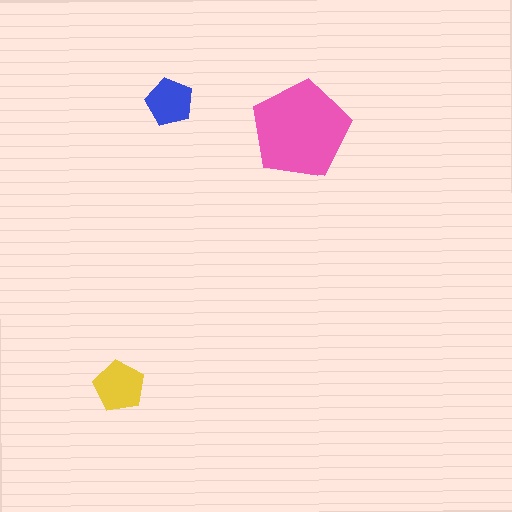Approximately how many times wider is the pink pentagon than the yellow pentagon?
About 2 times wider.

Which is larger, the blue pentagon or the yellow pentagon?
The yellow one.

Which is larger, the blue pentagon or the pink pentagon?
The pink one.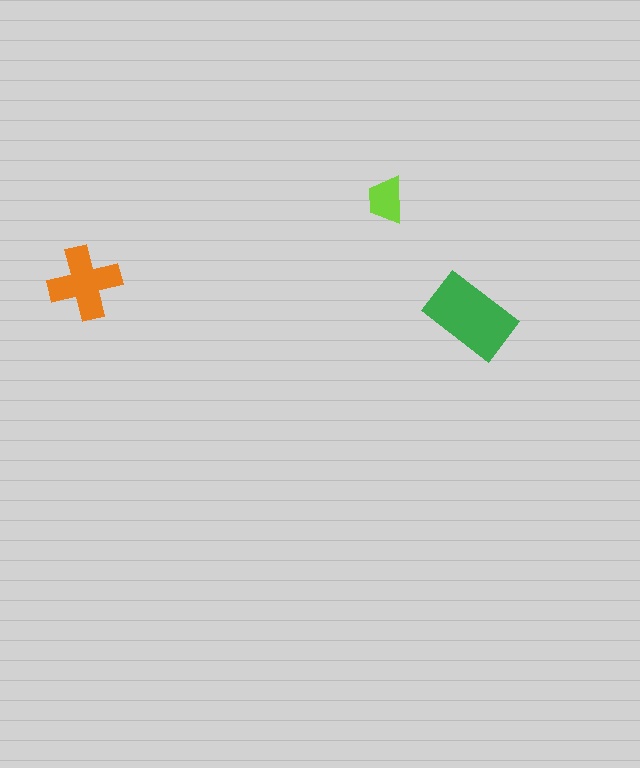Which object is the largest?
The green rectangle.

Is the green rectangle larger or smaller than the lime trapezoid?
Larger.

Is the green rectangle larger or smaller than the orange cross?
Larger.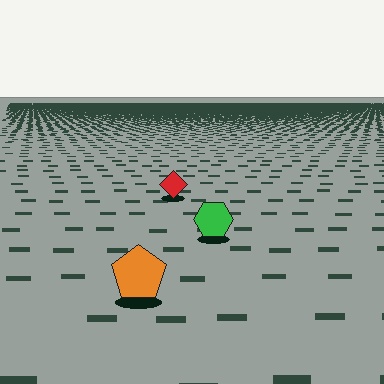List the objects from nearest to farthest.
From nearest to farthest: the orange pentagon, the green hexagon, the red diamond.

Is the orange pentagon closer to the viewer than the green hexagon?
Yes. The orange pentagon is closer — you can tell from the texture gradient: the ground texture is coarser near it.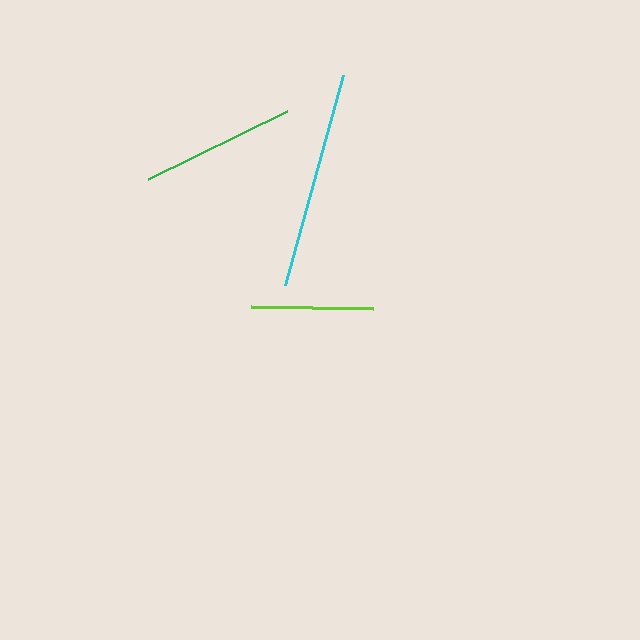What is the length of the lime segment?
The lime segment is approximately 123 pixels long.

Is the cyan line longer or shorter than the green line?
The cyan line is longer than the green line.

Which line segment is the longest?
The cyan line is the longest at approximately 218 pixels.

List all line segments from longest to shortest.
From longest to shortest: cyan, green, lime.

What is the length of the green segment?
The green segment is approximately 155 pixels long.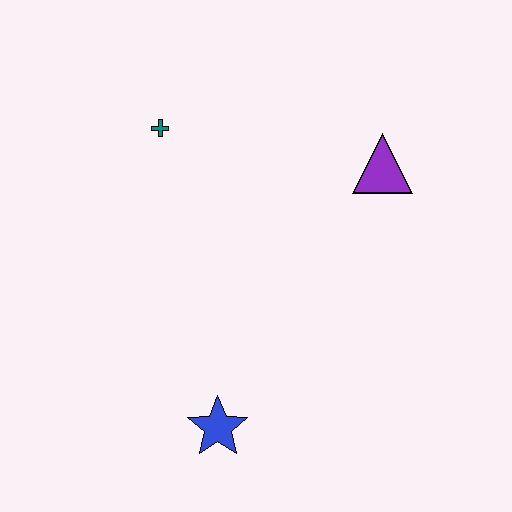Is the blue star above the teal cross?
No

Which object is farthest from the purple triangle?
The blue star is farthest from the purple triangle.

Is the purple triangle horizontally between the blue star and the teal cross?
No